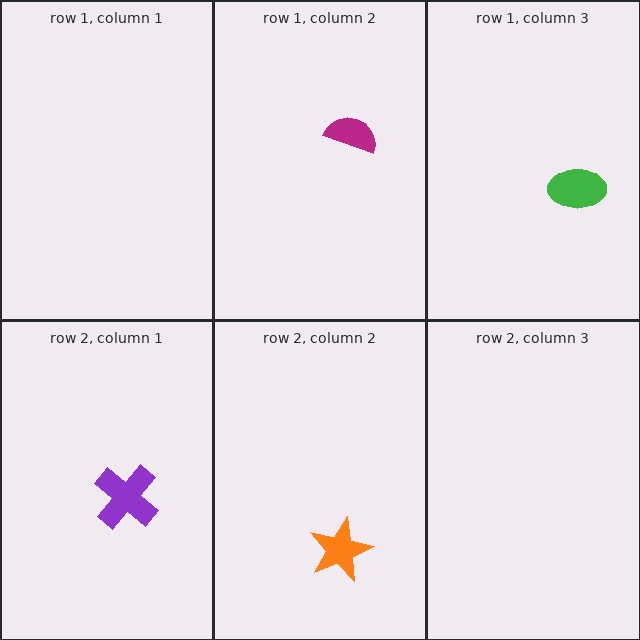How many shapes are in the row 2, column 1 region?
1.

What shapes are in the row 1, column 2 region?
The magenta semicircle.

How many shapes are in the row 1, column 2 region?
1.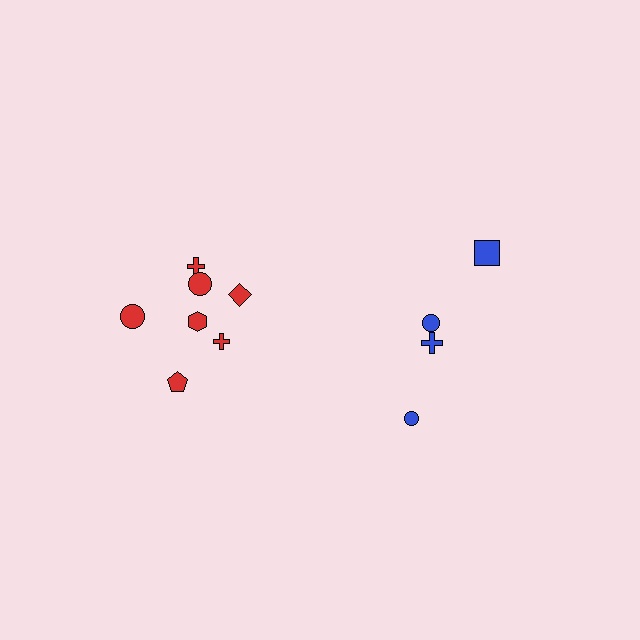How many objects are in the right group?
There are 4 objects.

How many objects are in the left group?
There are 7 objects.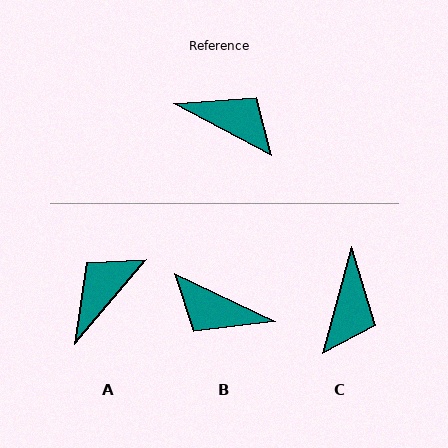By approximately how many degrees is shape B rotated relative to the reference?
Approximately 177 degrees clockwise.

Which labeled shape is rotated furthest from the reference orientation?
B, about 177 degrees away.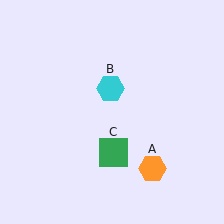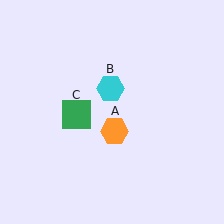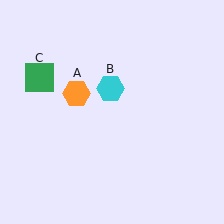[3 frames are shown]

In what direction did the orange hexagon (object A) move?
The orange hexagon (object A) moved up and to the left.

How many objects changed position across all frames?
2 objects changed position: orange hexagon (object A), green square (object C).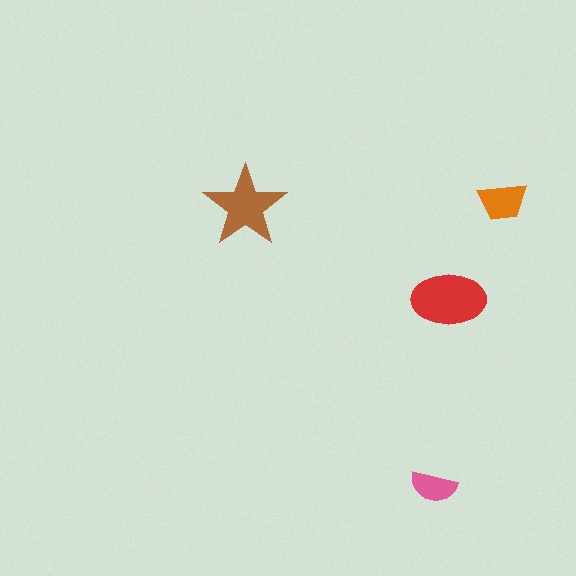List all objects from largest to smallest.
The red ellipse, the brown star, the orange trapezoid, the pink semicircle.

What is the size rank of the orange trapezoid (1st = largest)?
3rd.